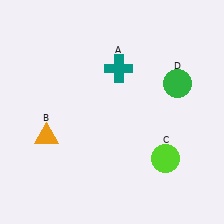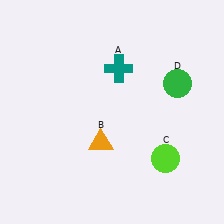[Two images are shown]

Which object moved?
The orange triangle (B) moved right.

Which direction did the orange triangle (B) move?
The orange triangle (B) moved right.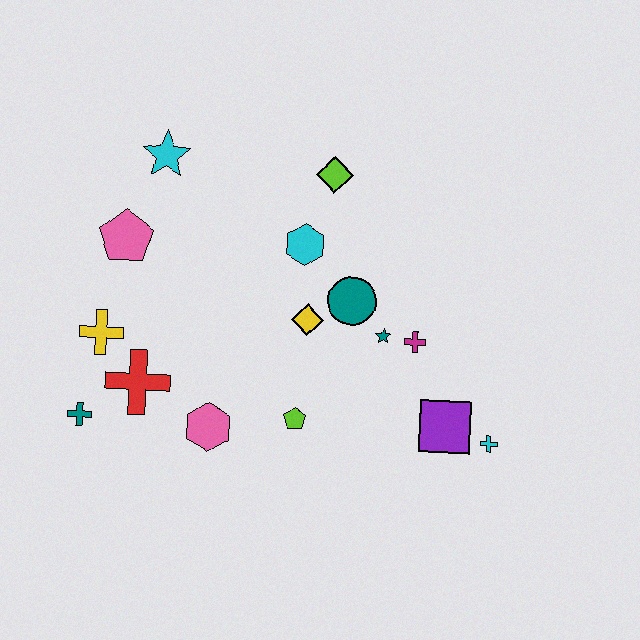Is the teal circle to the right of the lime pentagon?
Yes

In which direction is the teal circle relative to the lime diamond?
The teal circle is below the lime diamond.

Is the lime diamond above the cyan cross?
Yes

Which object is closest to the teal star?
The magenta cross is closest to the teal star.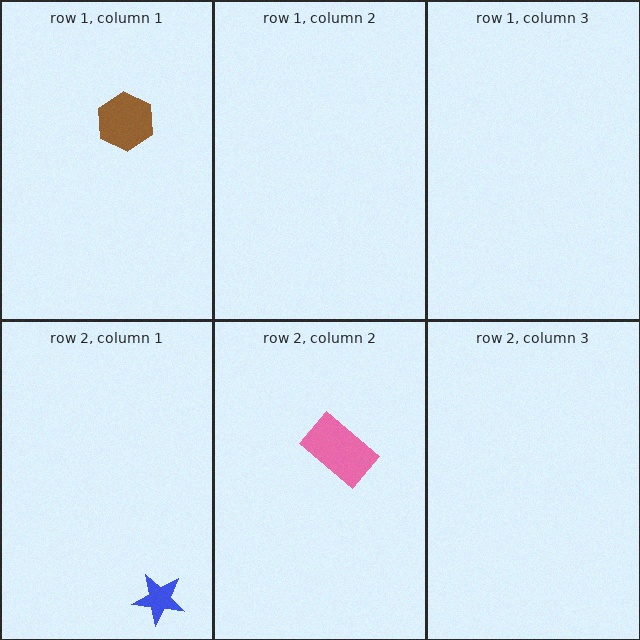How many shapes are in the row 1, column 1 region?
1.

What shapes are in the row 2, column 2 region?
The pink rectangle.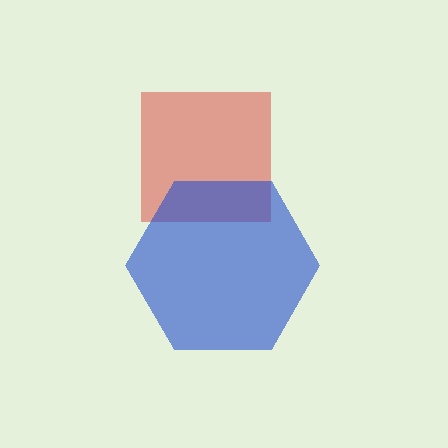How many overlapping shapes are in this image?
There are 2 overlapping shapes in the image.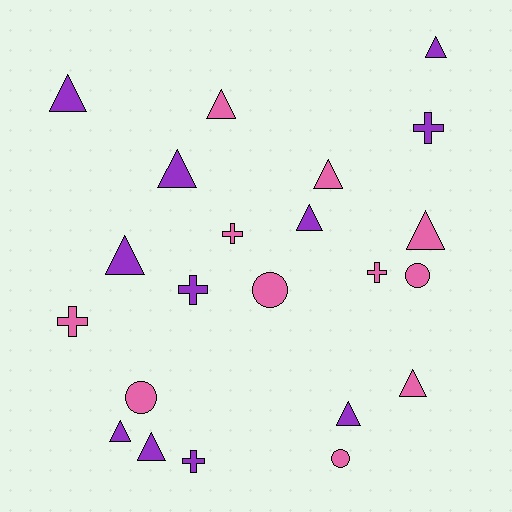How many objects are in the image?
There are 22 objects.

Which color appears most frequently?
Purple, with 11 objects.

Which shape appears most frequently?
Triangle, with 12 objects.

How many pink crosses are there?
There are 3 pink crosses.